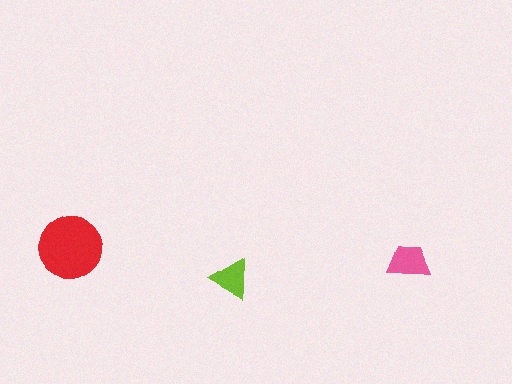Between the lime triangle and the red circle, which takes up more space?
The red circle.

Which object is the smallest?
The lime triangle.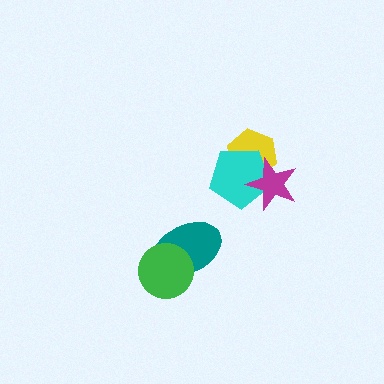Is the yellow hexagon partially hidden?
Yes, it is partially covered by another shape.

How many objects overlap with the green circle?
1 object overlaps with the green circle.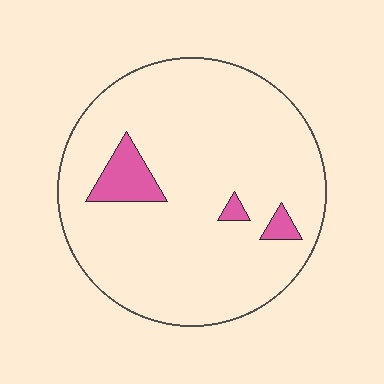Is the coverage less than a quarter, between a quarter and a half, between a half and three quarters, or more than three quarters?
Less than a quarter.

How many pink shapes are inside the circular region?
3.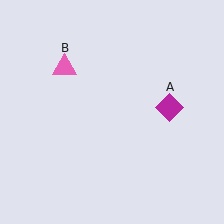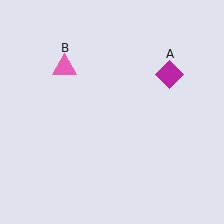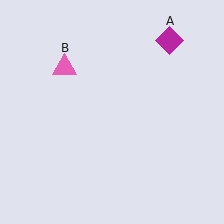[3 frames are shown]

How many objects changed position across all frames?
1 object changed position: magenta diamond (object A).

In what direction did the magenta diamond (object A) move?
The magenta diamond (object A) moved up.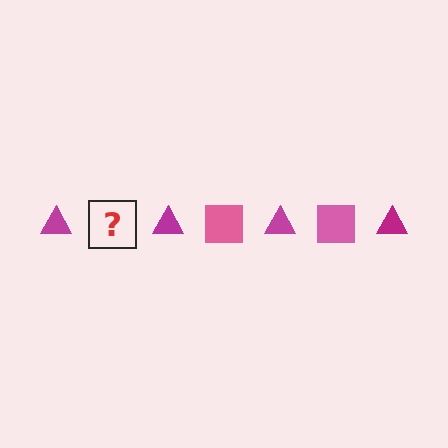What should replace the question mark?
The question mark should be replaced with a pink square.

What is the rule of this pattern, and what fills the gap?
The rule is that the pattern alternates between magenta triangle and pink square. The gap should be filled with a pink square.